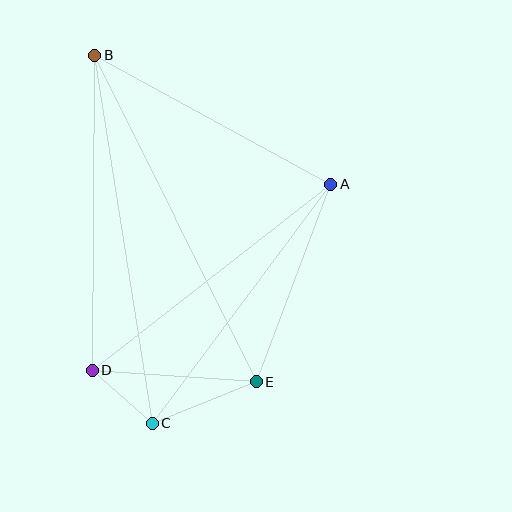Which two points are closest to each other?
Points C and D are closest to each other.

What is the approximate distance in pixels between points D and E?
The distance between D and E is approximately 165 pixels.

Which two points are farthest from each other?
Points B and C are farthest from each other.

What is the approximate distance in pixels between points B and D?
The distance between B and D is approximately 315 pixels.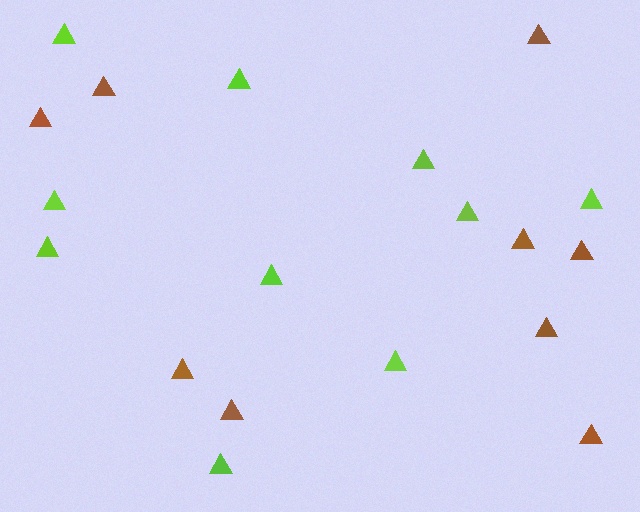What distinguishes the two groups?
There are 2 groups: one group of brown triangles (9) and one group of lime triangles (10).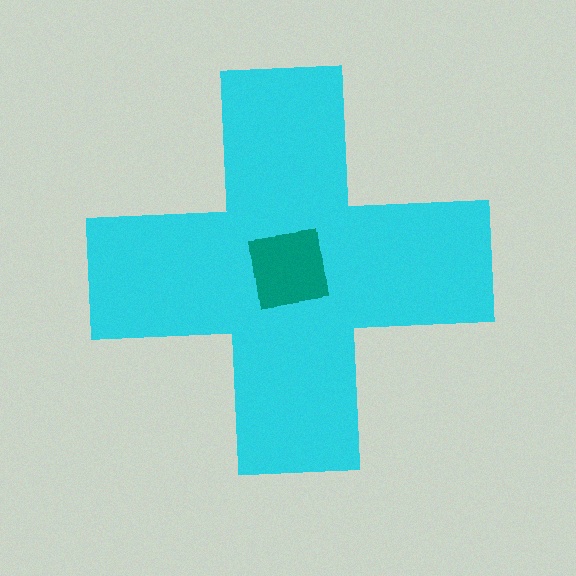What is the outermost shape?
The cyan cross.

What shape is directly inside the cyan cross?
The teal square.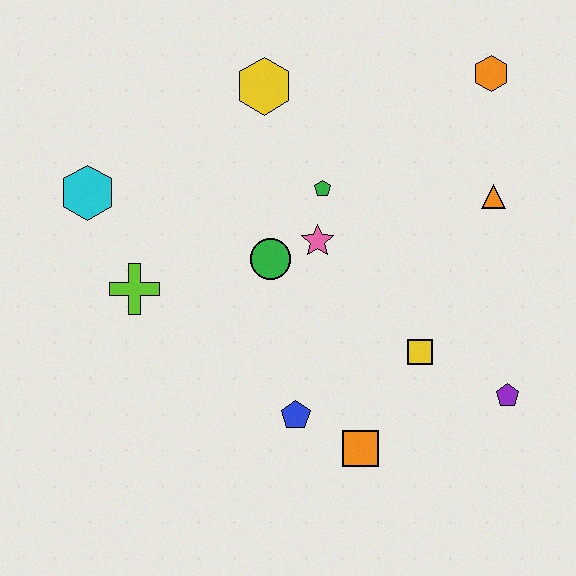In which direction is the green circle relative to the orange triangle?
The green circle is to the left of the orange triangle.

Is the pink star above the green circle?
Yes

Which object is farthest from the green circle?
The orange hexagon is farthest from the green circle.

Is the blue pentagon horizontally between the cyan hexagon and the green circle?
No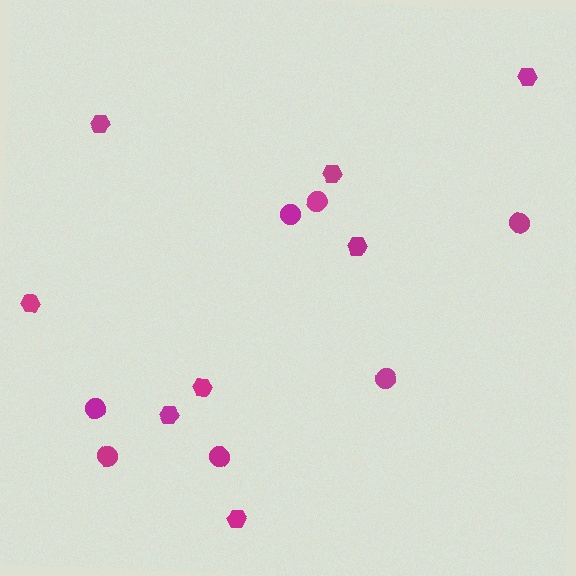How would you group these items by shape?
There are 2 groups: one group of hexagons (8) and one group of circles (7).